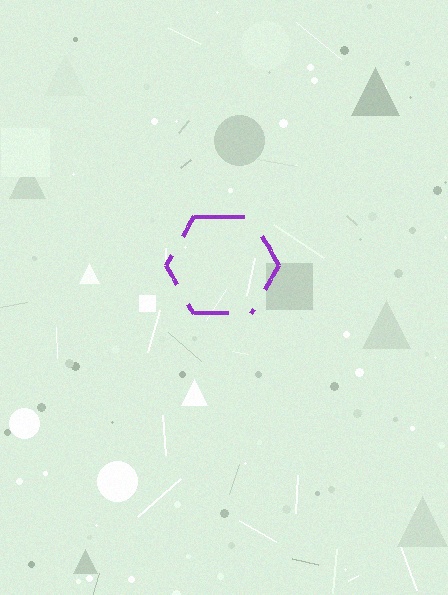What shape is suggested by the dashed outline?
The dashed outline suggests a hexagon.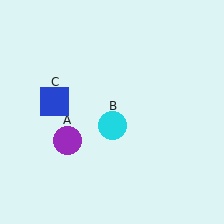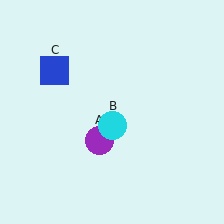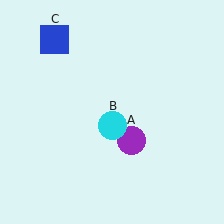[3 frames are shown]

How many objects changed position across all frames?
2 objects changed position: purple circle (object A), blue square (object C).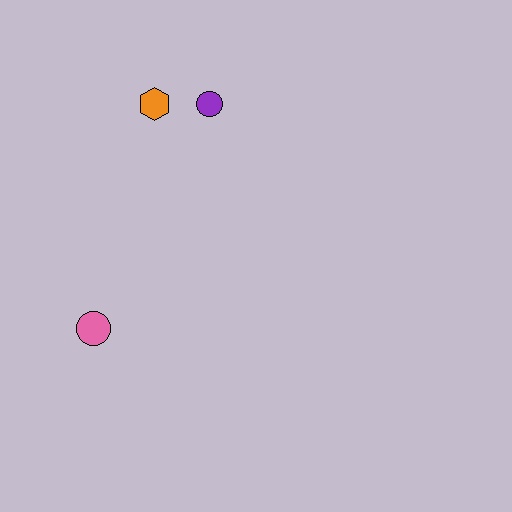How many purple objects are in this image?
There is 1 purple object.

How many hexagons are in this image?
There is 1 hexagon.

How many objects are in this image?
There are 3 objects.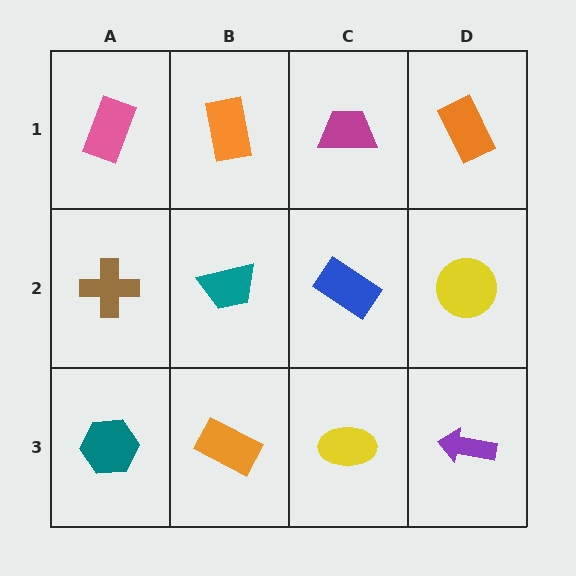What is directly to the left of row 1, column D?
A magenta trapezoid.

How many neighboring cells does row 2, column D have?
3.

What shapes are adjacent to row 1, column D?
A yellow circle (row 2, column D), a magenta trapezoid (row 1, column C).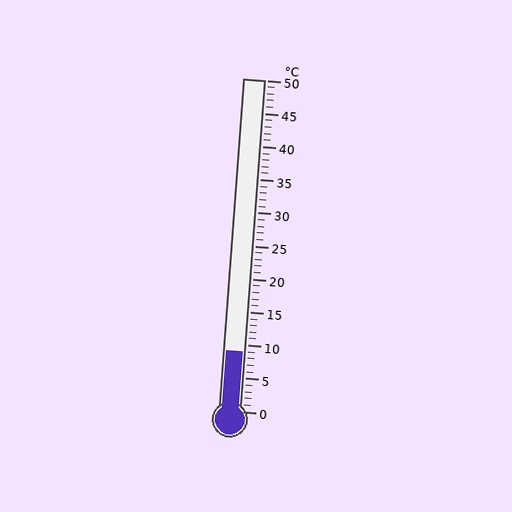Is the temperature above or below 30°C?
The temperature is below 30°C.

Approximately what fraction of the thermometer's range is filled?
The thermometer is filled to approximately 20% of its range.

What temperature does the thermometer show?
The thermometer shows approximately 9°C.